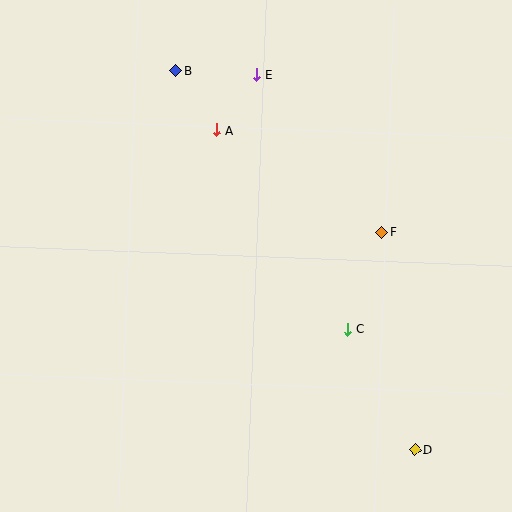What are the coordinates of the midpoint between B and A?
The midpoint between B and A is at (196, 100).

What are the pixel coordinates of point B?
Point B is at (176, 70).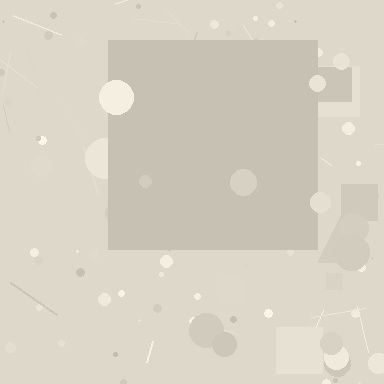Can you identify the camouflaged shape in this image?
The camouflaged shape is a square.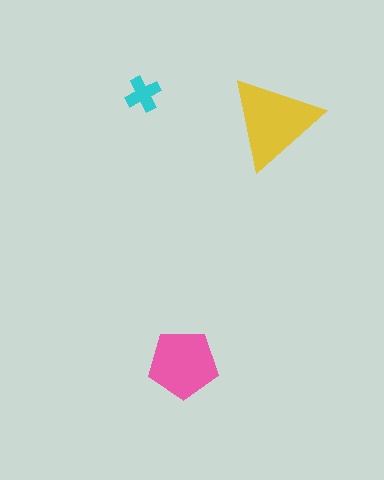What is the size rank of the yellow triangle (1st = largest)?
1st.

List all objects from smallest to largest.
The cyan cross, the pink pentagon, the yellow triangle.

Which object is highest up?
The cyan cross is topmost.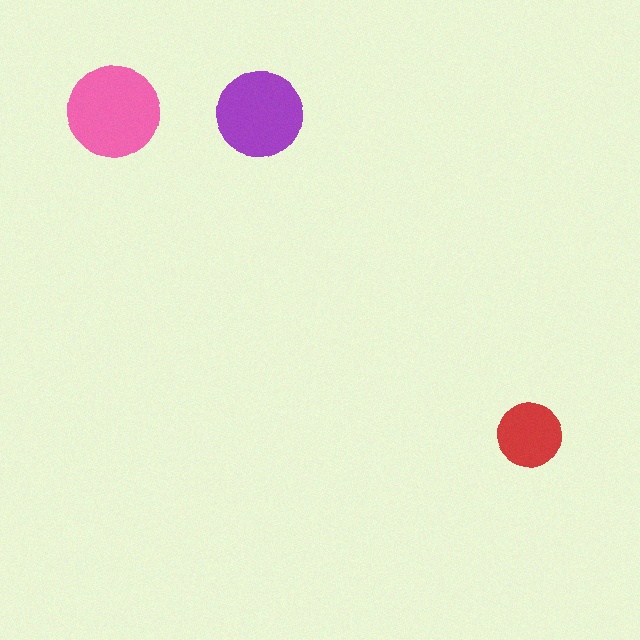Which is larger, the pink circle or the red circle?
The pink one.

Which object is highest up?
The purple circle is topmost.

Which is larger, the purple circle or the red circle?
The purple one.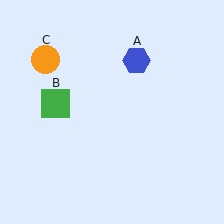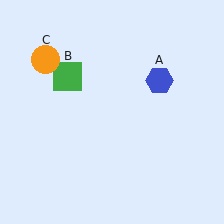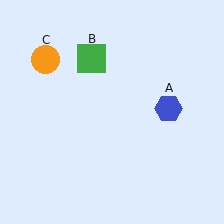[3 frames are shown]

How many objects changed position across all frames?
2 objects changed position: blue hexagon (object A), green square (object B).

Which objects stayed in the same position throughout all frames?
Orange circle (object C) remained stationary.